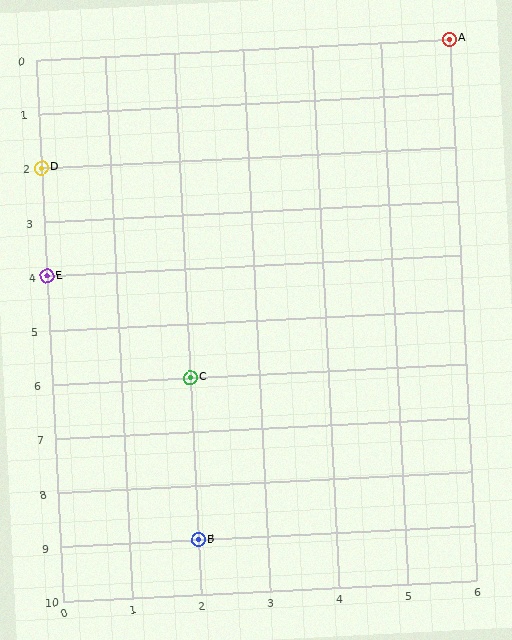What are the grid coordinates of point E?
Point E is at grid coordinates (0, 4).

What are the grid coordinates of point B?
Point B is at grid coordinates (2, 9).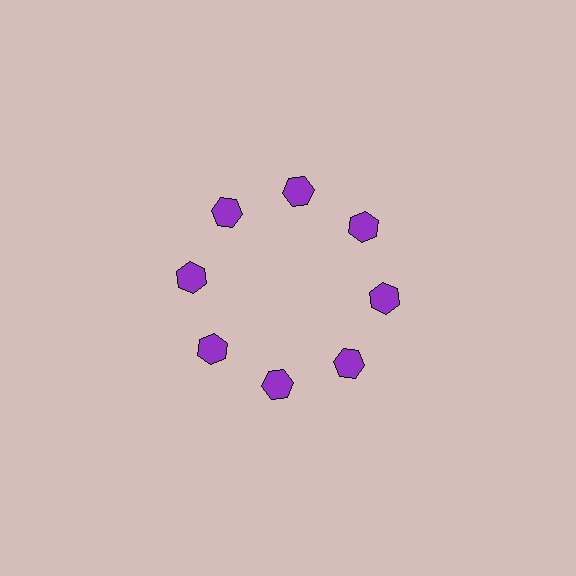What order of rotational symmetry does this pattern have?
This pattern has 8-fold rotational symmetry.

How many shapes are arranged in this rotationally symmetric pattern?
There are 8 shapes, arranged in 8 groups of 1.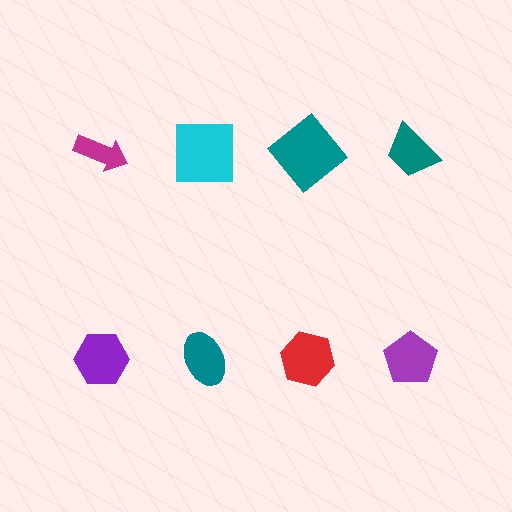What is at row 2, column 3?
A red hexagon.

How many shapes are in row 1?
4 shapes.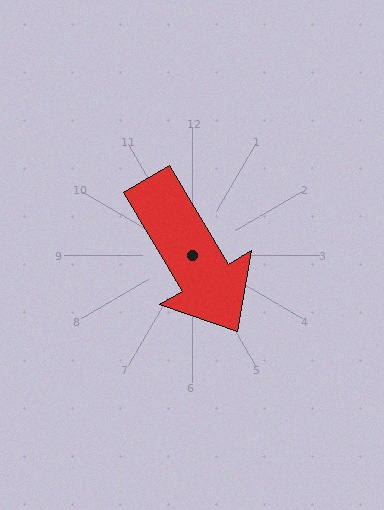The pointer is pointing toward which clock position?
Roughly 5 o'clock.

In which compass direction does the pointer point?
Southeast.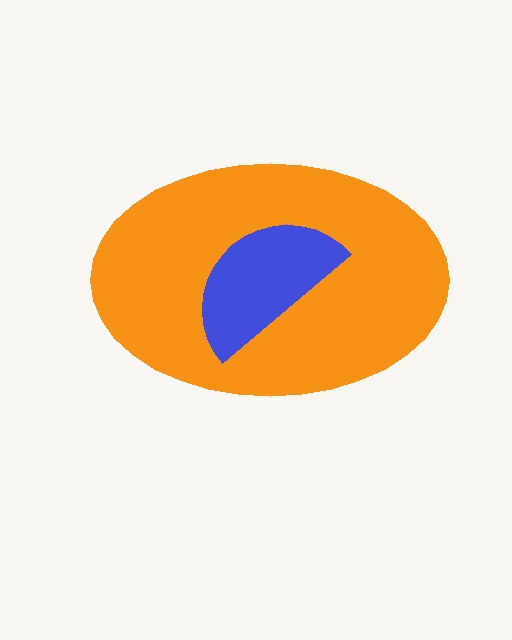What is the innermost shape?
The blue semicircle.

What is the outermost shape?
The orange ellipse.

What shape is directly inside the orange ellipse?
The blue semicircle.